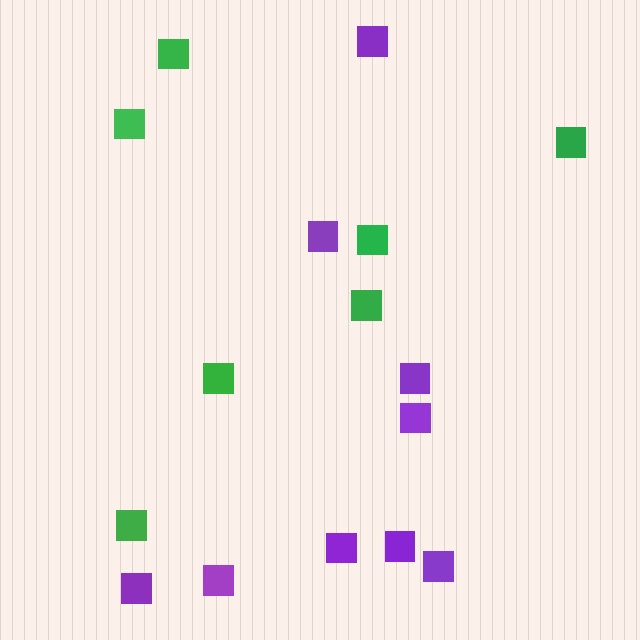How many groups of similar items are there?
There are 2 groups: one group of green squares (7) and one group of purple squares (9).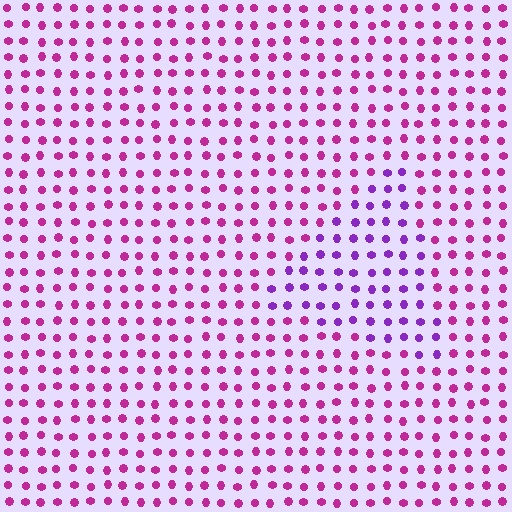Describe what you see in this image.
The image is filled with small magenta elements in a uniform arrangement. A triangle-shaped region is visible where the elements are tinted to a slightly different hue, forming a subtle color boundary.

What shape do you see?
I see a triangle.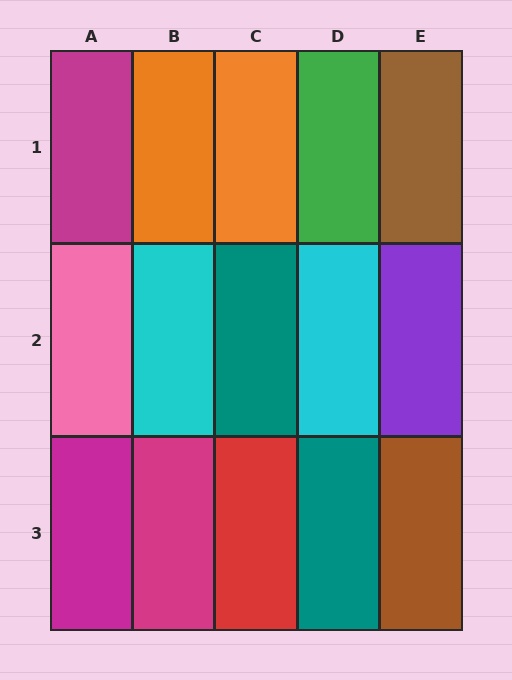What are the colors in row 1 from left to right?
Magenta, orange, orange, green, brown.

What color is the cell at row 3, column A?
Magenta.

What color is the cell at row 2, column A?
Pink.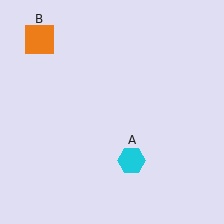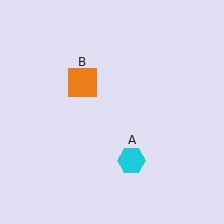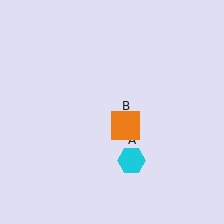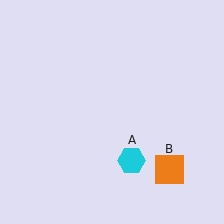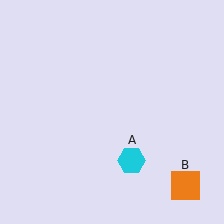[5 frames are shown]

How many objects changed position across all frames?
1 object changed position: orange square (object B).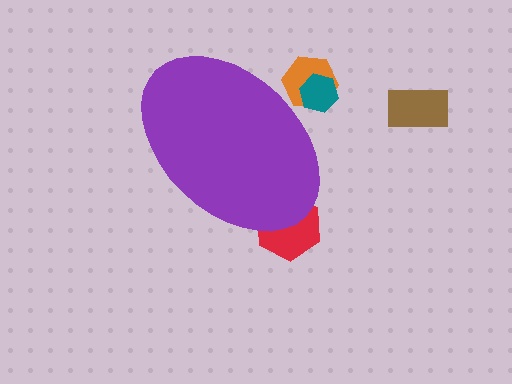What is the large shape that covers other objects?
A purple ellipse.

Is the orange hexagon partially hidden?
Yes, the orange hexagon is partially hidden behind the purple ellipse.